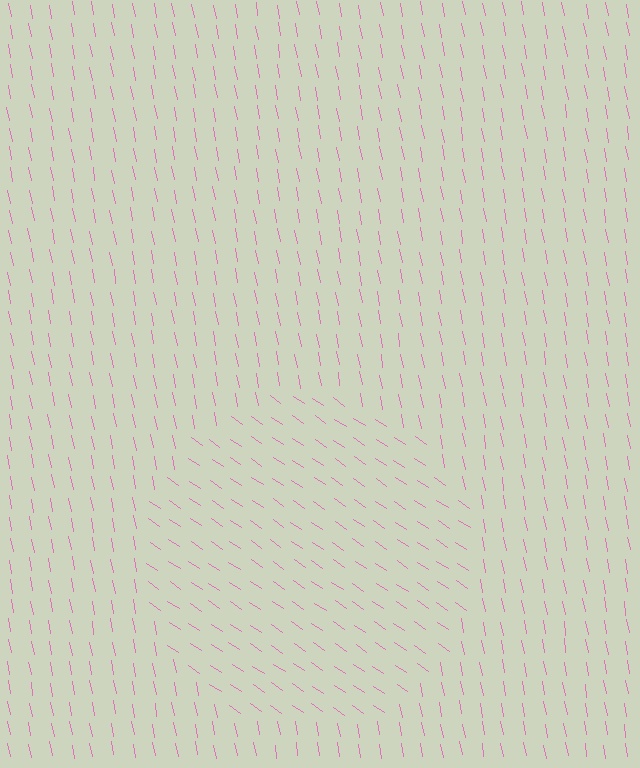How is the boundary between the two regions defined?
The boundary is defined purely by a change in line orientation (approximately 45 degrees difference). All lines are the same color and thickness.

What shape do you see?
I see a circle.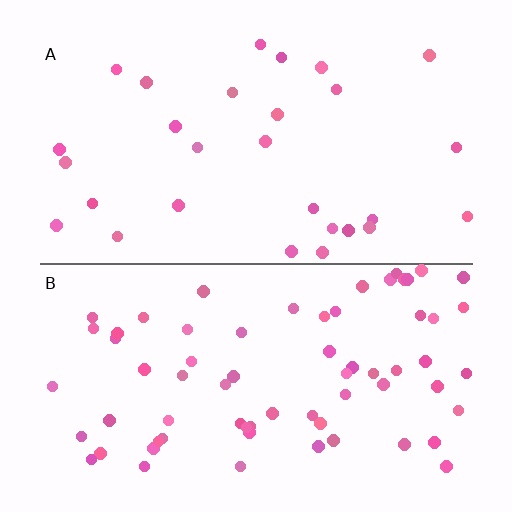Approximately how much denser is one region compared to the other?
Approximately 2.4× — region B over region A.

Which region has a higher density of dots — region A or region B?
B (the bottom).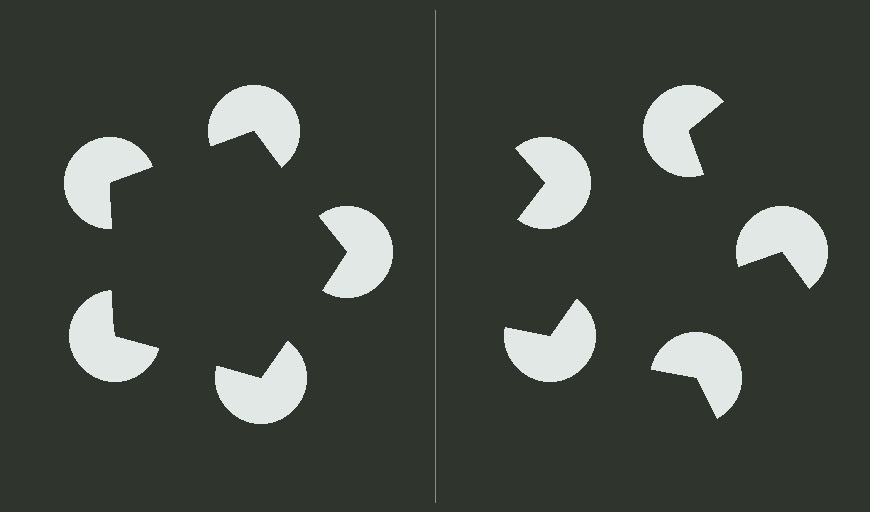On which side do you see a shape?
An illusory pentagon appears on the left side. On the right side the wedge cuts are rotated, so no coherent shape forms.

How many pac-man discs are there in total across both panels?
10 — 5 on each side.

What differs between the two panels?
The pac-man discs are positioned identically on both sides; only the wedge orientations differ. On the left they align to a pentagon; on the right they are misaligned.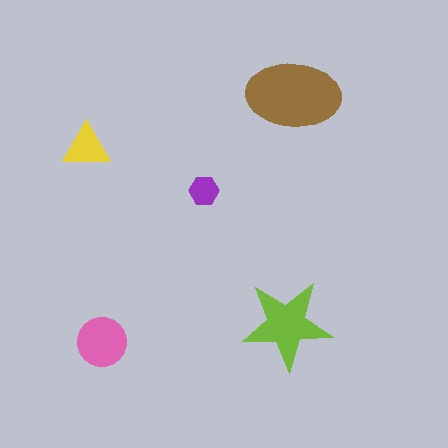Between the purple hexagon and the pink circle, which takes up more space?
The pink circle.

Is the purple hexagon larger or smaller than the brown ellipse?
Smaller.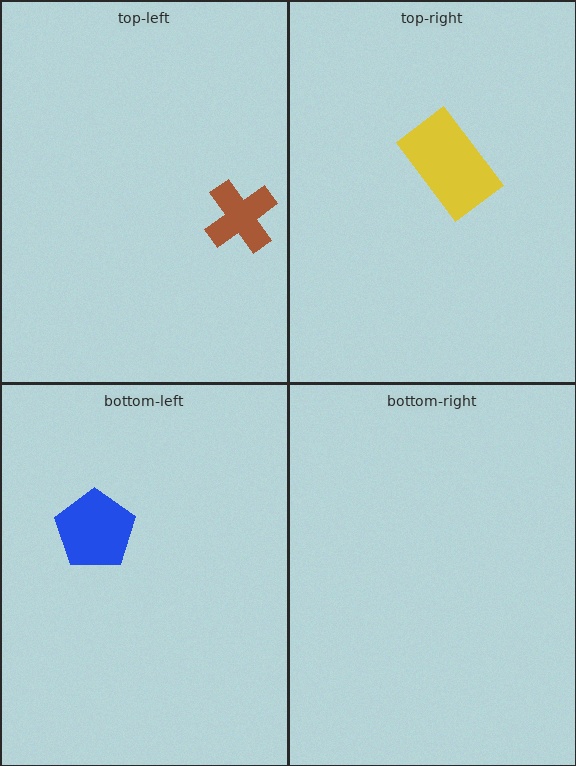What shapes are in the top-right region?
The yellow rectangle.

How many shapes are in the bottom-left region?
1.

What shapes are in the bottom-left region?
The blue pentagon.